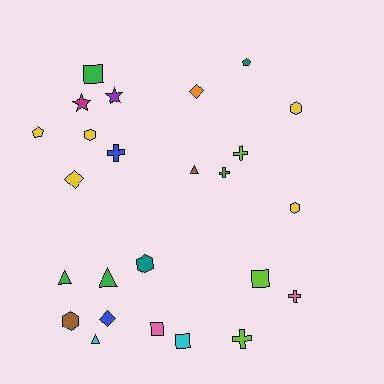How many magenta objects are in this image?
There is 1 magenta object.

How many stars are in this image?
There are 2 stars.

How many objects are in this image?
There are 25 objects.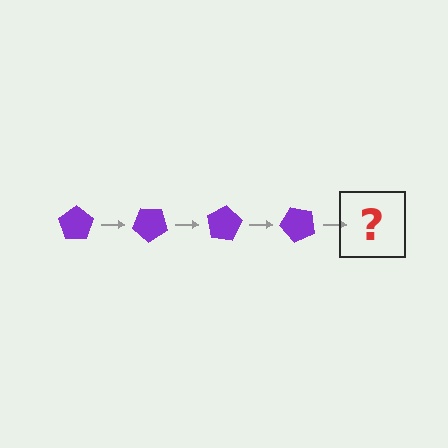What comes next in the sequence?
The next element should be a purple pentagon rotated 160 degrees.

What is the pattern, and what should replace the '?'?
The pattern is that the pentagon rotates 40 degrees each step. The '?' should be a purple pentagon rotated 160 degrees.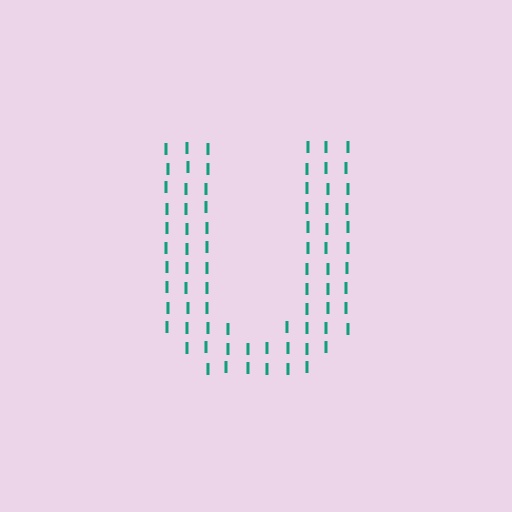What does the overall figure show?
The overall figure shows the letter U.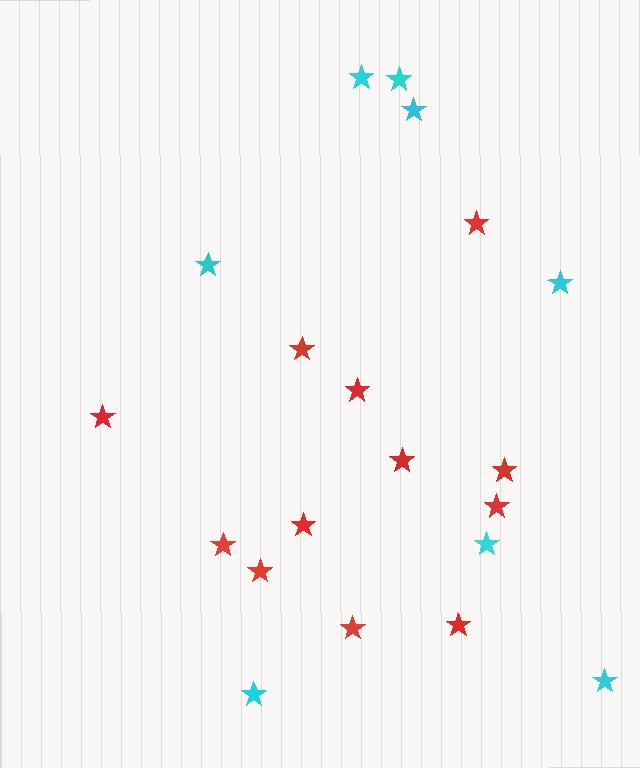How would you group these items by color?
There are 2 groups: one group of red stars (12) and one group of cyan stars (8).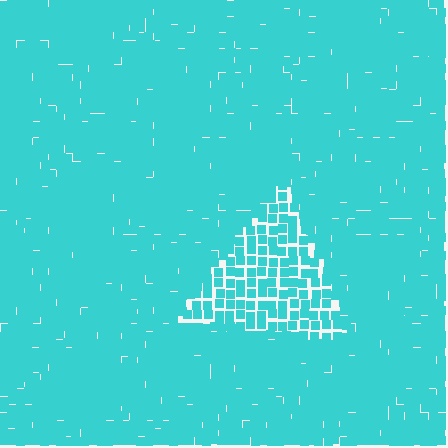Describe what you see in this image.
The image contains small cyan elements arranged at two different densities. A triangle-shaped region is visible where the elements are less densely packed than the surrounding area.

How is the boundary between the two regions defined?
The boundary is defined by a change in element density (approximately 1.7x ratio). All elements are the same color, size, and shape.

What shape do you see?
I see a triangle.